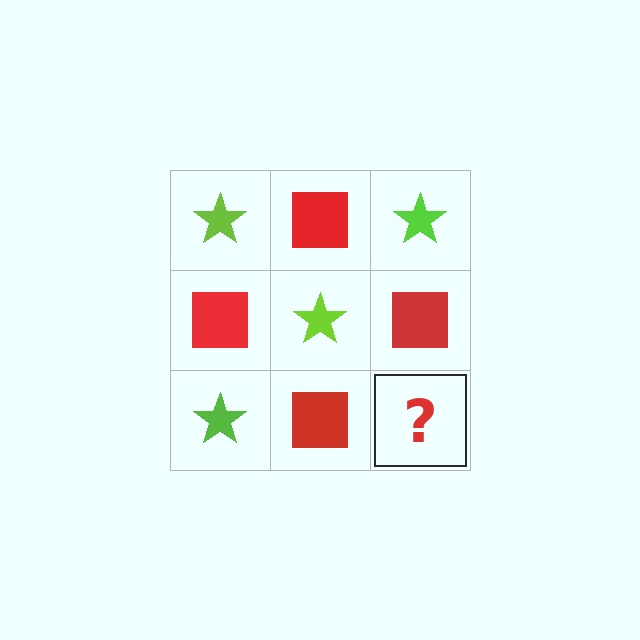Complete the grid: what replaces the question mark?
The question mark should be replaced with a lime star.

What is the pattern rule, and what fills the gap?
The rule is that it alternates lime star and red square in a checkerboard pattern. The gap should be filled with a lime star.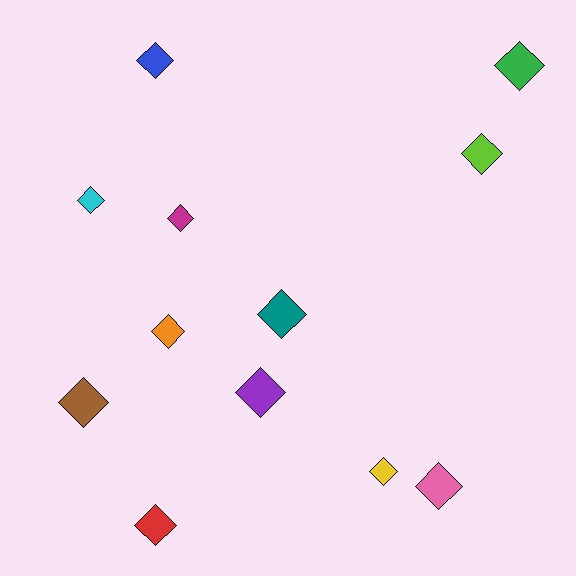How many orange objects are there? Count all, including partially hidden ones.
There is 1 orange object.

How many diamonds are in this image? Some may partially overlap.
There are 12 diamonds.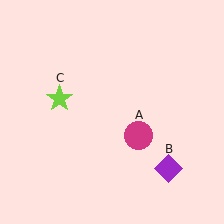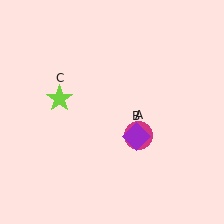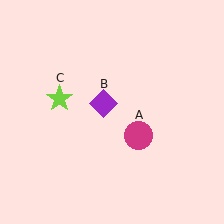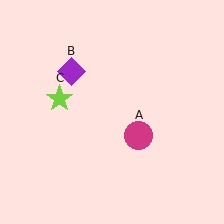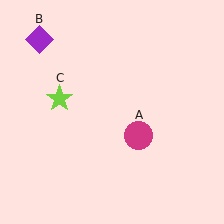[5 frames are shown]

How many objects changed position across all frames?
1 object changed position: purple diamond (object B).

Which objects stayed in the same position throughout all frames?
Magenta circle (object A) and lime star (object C) remained stationary.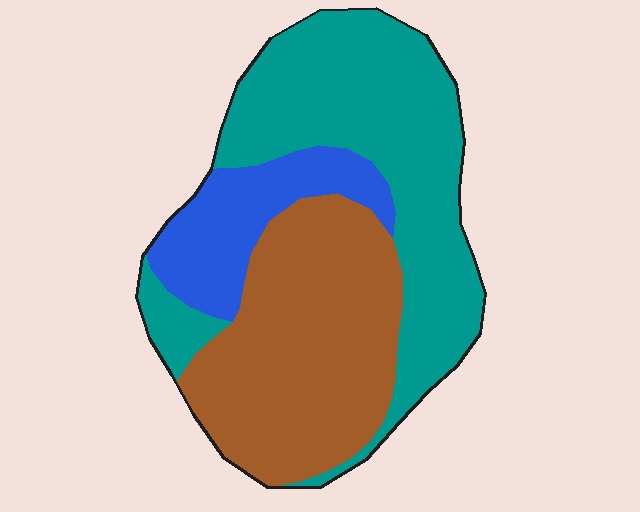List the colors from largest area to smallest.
From largest to smallest: teal, brown, blue.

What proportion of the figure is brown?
Brown takes up about three eighths (3/8) of the figure.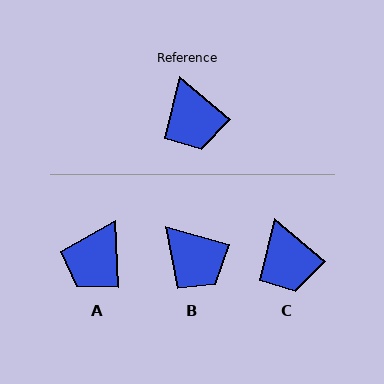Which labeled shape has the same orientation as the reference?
C.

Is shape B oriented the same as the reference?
No, it is off by about 24 degrees.